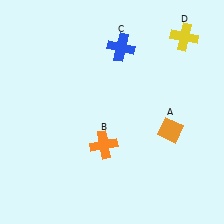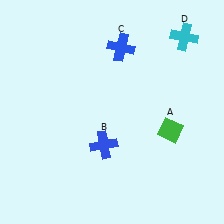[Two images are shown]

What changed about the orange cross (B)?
In Image 1, B is orange. In Image 2, it changed to blue.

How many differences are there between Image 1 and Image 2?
There are 3 differences between the two images.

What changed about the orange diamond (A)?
In Image 1, A is orange. In Image 2, it changed to green.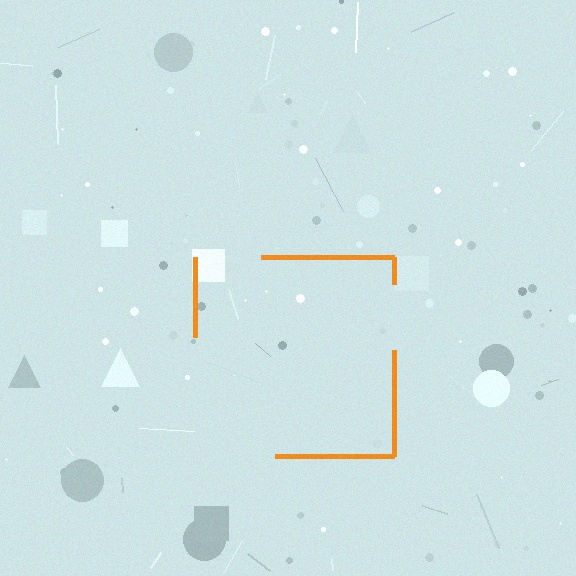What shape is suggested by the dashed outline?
The dashed outline suggests a square.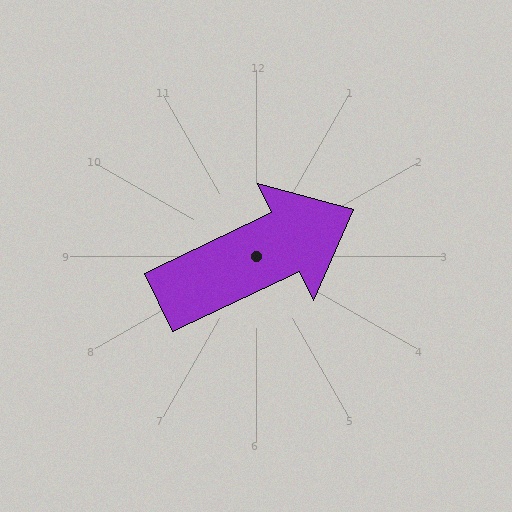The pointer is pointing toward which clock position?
Roughly 2 o'clock.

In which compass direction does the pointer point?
Northeast.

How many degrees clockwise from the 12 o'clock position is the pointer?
Approximately 64 degrees.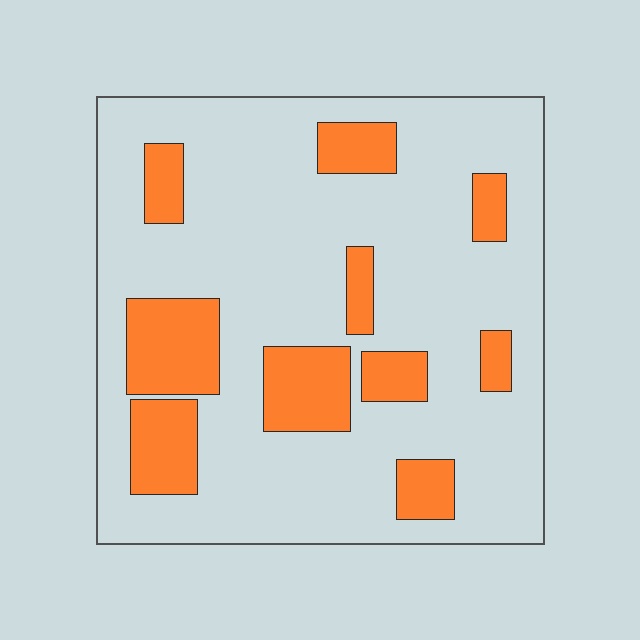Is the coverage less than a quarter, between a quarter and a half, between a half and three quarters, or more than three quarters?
Less than a quarter.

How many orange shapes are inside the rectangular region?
10.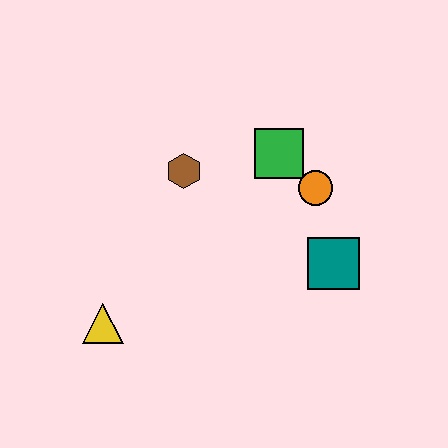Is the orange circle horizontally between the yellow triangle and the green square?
No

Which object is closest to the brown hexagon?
The green square is closest to the brown hexagon.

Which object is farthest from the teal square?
The yellow triangle is farthest from the teal square.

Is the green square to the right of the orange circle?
No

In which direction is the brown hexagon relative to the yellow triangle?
The brown hexagon is above the yellow triangle.